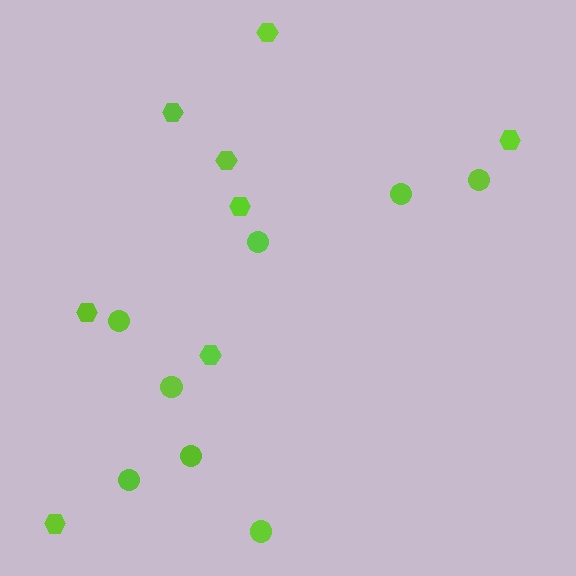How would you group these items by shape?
There are 2 groups: one group of circles (8) and one group of hexagons (8).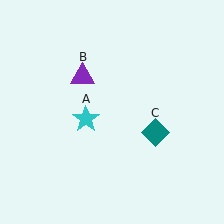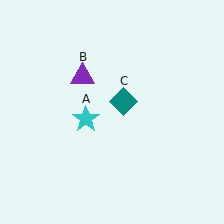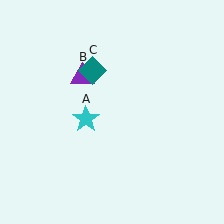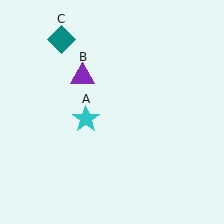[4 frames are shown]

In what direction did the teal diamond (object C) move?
The teal diamond (object C) moved up and to the left.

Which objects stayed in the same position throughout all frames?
Cyan star (object A) and purple triangle (object B) remained stationary.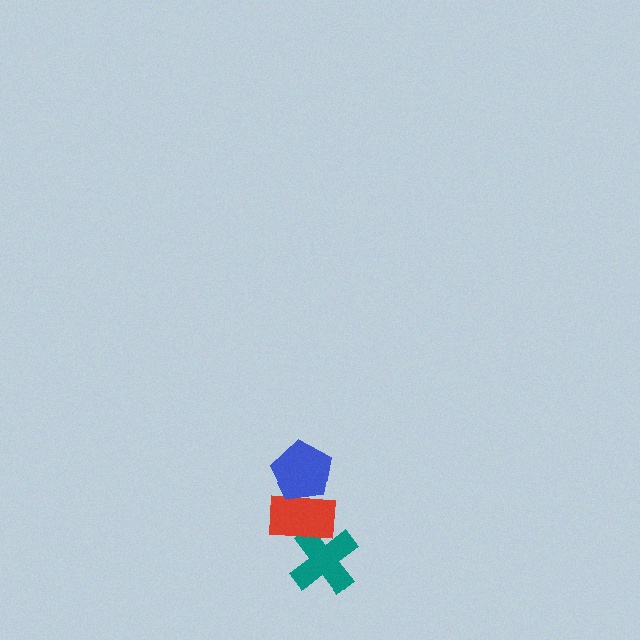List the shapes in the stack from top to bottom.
From top to bottom: the blue pentagon, the red rectangle, the teal cross.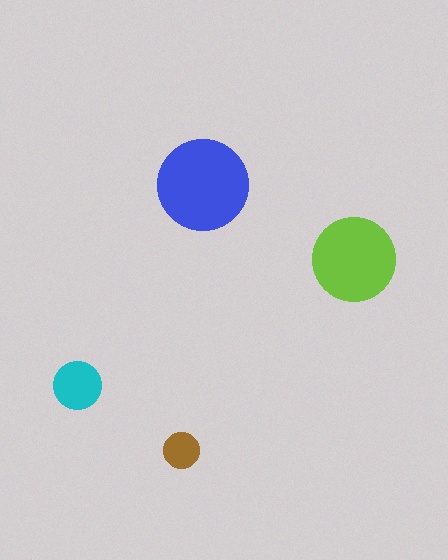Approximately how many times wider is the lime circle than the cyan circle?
About 1.5 times wider.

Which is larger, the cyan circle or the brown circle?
The cyan one.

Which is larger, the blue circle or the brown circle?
The blue one.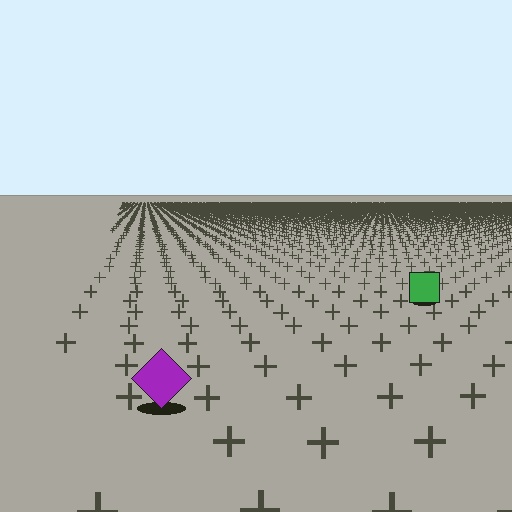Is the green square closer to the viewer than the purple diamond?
No. The purple diamond is closer — you can tell from the texture gradient: the ground texture is coarser near it.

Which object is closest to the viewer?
The purple diamond is closest. The texture marks near it are larger and more spread out.